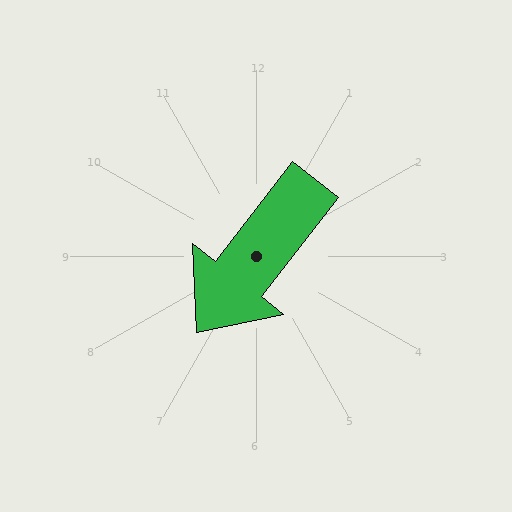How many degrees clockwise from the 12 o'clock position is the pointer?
Approximately 218 degrees.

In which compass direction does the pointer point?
Southwest.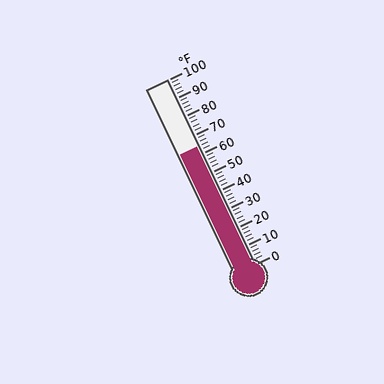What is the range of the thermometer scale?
The thermometer scale ranges from 0°F to 100°F.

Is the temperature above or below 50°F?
The temperature is above 50°F.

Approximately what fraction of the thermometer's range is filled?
The thermometer is filled to approximately 65% of its range.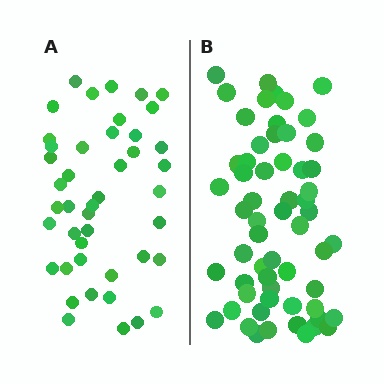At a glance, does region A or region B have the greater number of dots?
Region B (the right region) has more dots.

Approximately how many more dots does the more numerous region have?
Region B has approximately 15 more dots than region A.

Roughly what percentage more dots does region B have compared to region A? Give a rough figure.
About 35% more.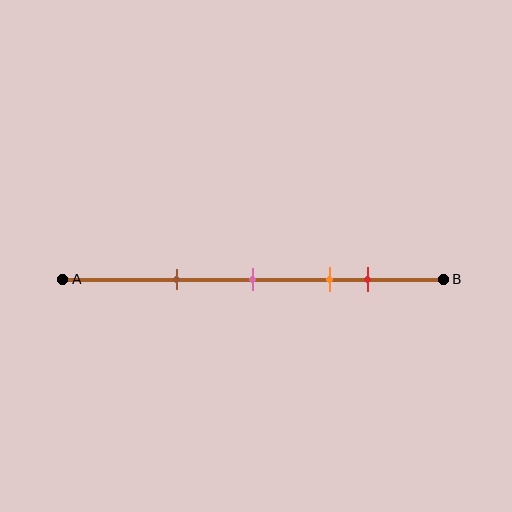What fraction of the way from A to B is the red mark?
The red mark is approximately 80% (0.8) of the way from A to B.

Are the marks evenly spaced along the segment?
No, the marks are not evenly spaced.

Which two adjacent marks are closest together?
The orange and red marks are the closest adjacent pair.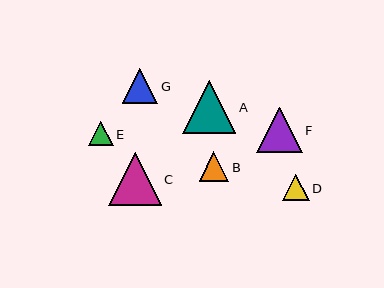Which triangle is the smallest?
Triangle E is the smallest with a size of approximately 25 pixels.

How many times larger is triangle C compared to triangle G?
Triangle C is approximately 1.5 times the size of triangle G.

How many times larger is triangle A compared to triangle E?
Triangle A is approximately 2.1 times the size of triangle E.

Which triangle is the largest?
Triangle A is the largest with a size of approximately 53 pixels.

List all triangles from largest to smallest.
From largest to smallest: A, C, F, G, B, D, E.